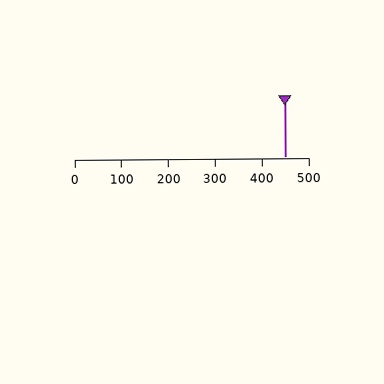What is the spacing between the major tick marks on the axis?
The major ticks are spaced 100 apart.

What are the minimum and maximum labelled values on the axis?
The axis runs from 0 to 500.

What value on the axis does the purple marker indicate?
The marker indicates approximately 450.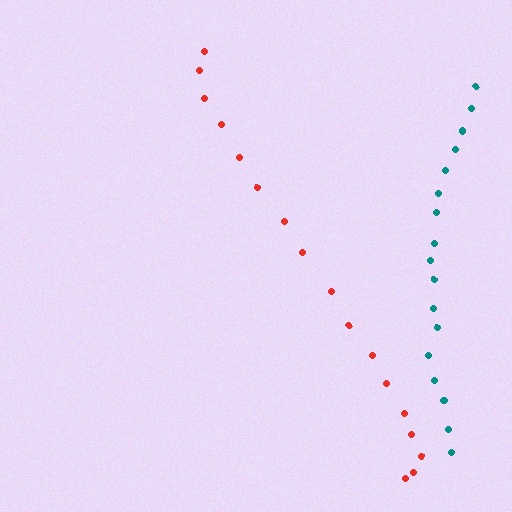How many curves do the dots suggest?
There are 2 distinct paths.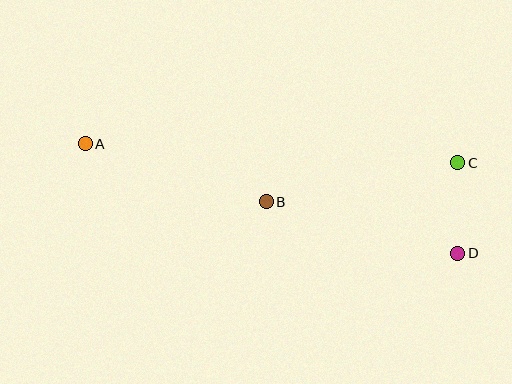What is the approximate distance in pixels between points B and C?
The distance between B and C is approximately 196 pixels.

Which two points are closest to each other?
Points C and D are closest to each other.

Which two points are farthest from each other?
Points A and D are farthest from each other.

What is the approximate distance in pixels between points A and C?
The distance between A and C is approximately 373 pixels.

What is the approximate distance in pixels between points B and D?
The distance between B and D is approximately 198 pixels.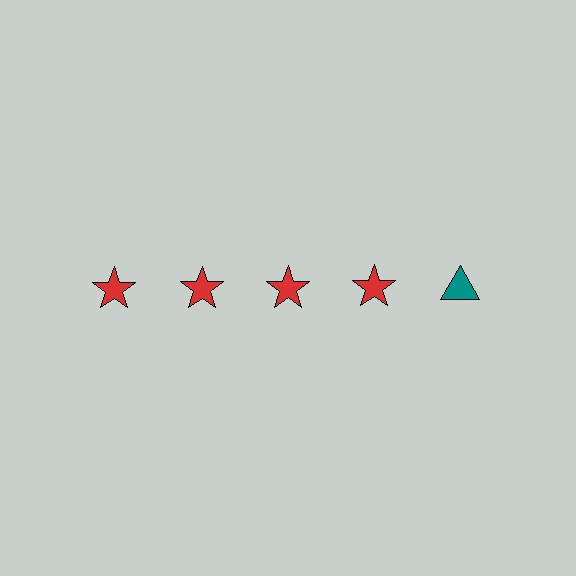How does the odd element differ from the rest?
It differs in both color (teal instead of red) and shape (triangle instead of star).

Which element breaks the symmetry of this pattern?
The teal triangle in the top row, rightmost column breaks the symmetry. All other shapes are red stars.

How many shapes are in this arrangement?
There are 5 shapes arranged in a grid pattern.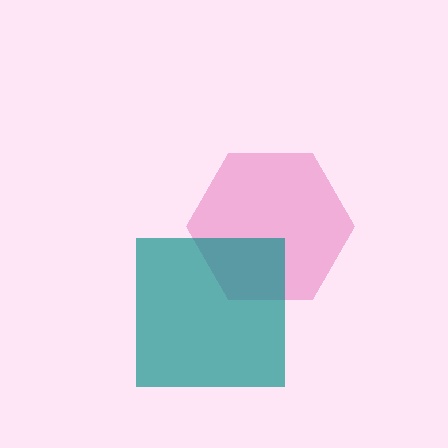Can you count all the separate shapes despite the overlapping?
Yes, there are 2 separate shapes.